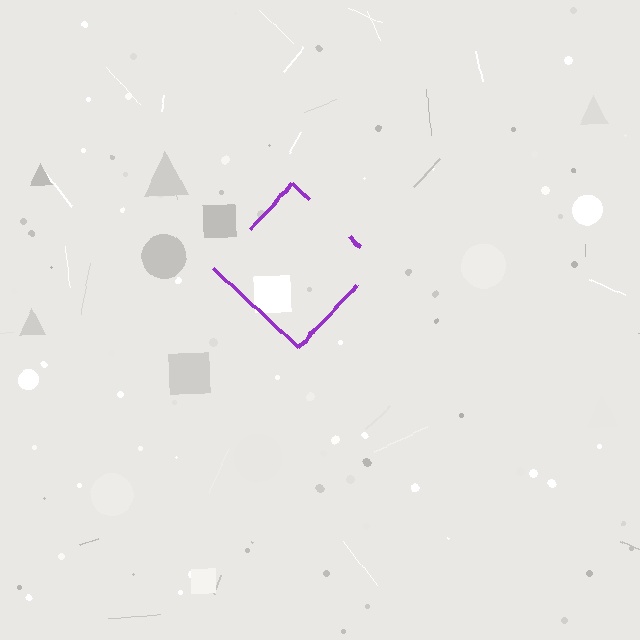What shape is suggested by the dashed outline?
The dashed outline suggests a diamond.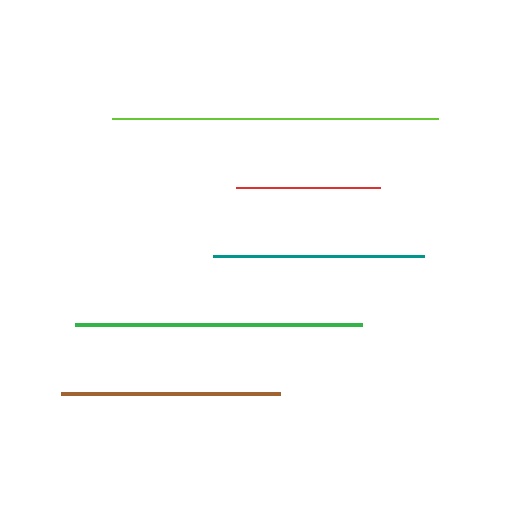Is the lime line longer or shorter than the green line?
The lime line is longer than the green line.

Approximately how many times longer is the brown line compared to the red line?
The brown line is approximately 1.5 times the length of the red line.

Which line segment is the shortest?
The red line is the shortest at approximately 143 pixels.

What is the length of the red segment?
The red segment is approximately 143 pixels long.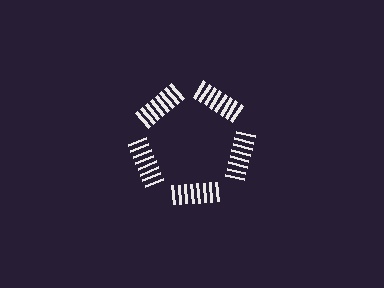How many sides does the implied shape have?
5 sides — the line-ends trace a pentagon.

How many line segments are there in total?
40 — 8 along each of the 5 edges.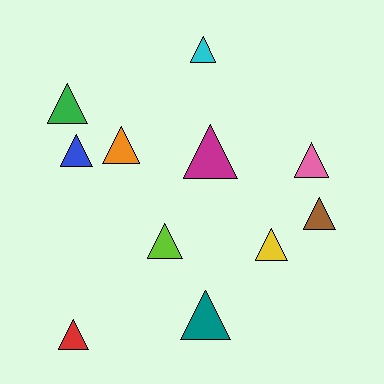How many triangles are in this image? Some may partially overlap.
There are 11 triangles.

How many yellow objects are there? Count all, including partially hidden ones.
There is 1 yellow object.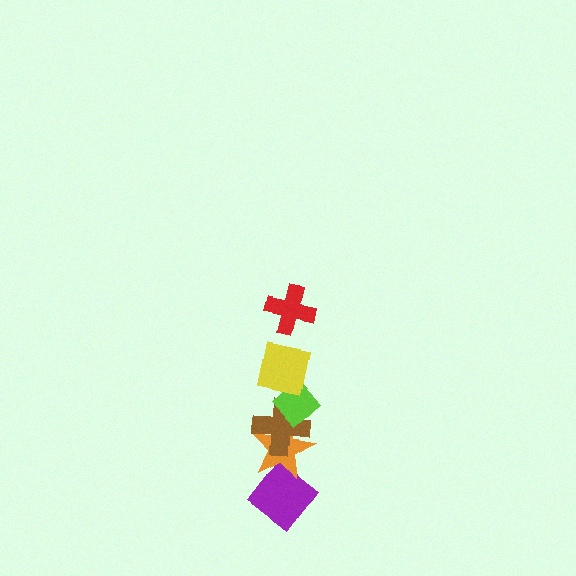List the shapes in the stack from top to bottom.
From top to bottom: the red cross, the yellow square, the lime diamond, the brown cross, the orange star, the purple diamond.